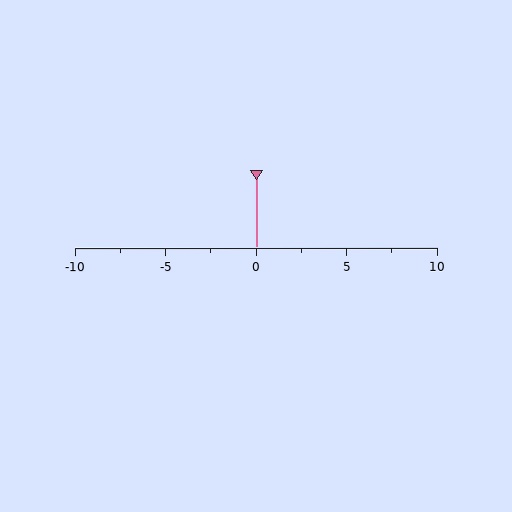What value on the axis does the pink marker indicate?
The marker indicates approximately 0.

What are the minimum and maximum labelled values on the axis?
The axis runs from -10 to 10.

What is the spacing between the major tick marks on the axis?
The major ticks are spaced 5 apart.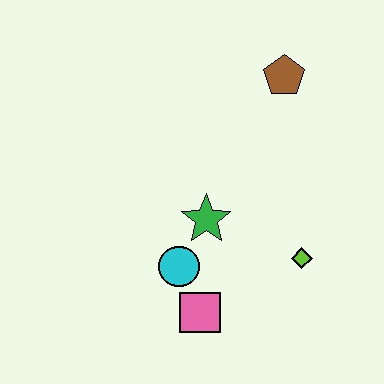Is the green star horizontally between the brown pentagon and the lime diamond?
No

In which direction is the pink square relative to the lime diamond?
The pink square is to the left of the lime diamond.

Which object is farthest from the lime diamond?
The brown pentagon is farthest from the lime diamond.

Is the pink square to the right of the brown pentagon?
No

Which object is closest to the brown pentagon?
The green star is closest to the brown pentagon.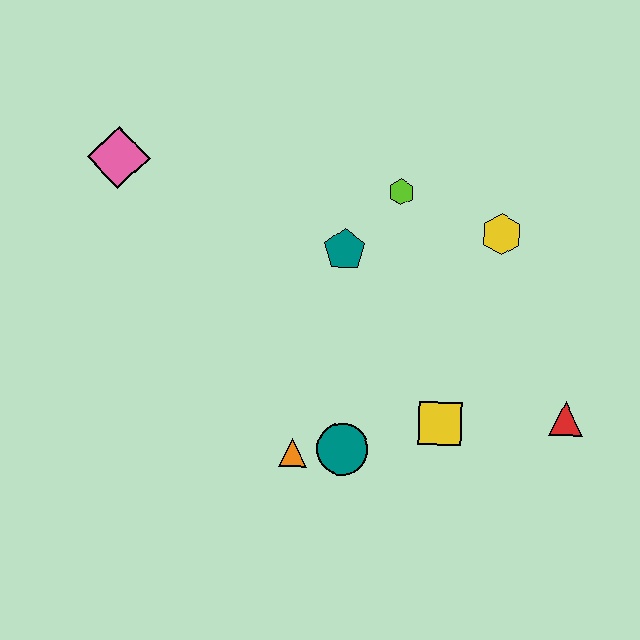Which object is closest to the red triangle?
The yellow square is closest to the red triangle.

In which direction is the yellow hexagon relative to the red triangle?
The yellow hexagon is above the red triangle.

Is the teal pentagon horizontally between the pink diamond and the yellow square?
Yes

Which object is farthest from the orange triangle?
The pink diamond is farthest from the orange triangle.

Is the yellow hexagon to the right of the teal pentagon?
Yes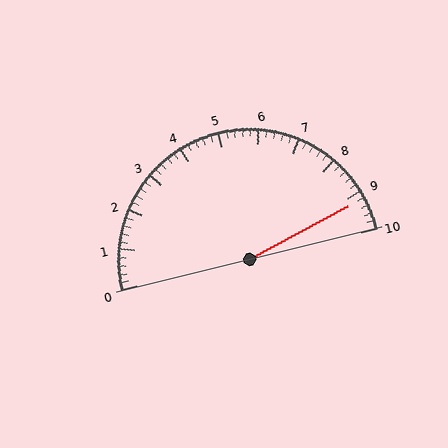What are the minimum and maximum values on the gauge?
The gauge ranges from 0 to 10.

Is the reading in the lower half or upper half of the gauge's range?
The reading is in the upper half of the range (0 to 10).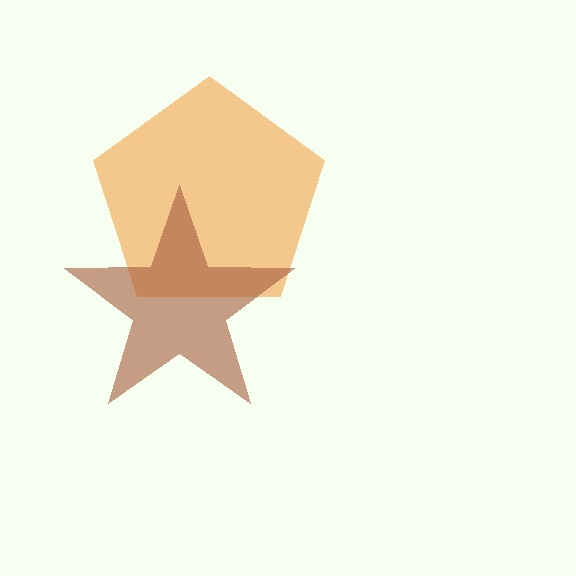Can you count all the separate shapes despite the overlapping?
Yes, there are 2 separate shapes.